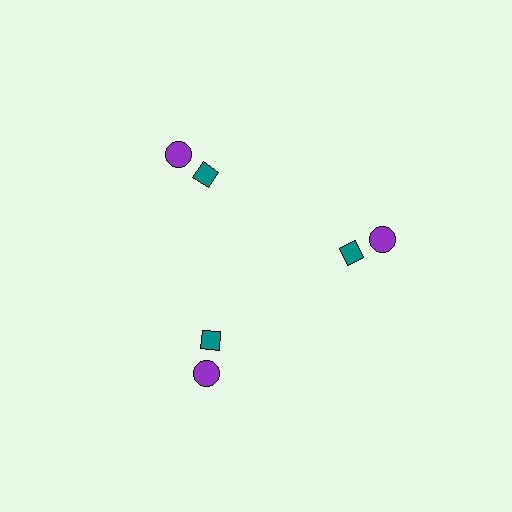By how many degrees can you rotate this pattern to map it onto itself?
The pattern maps onto itself every 120 degrees of rotation.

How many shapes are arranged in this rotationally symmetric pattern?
There are 6 shapes, arranged in 3 groups of 2.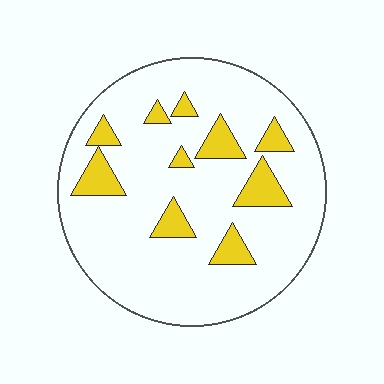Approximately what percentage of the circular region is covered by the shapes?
Approximately 15%.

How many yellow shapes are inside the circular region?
10.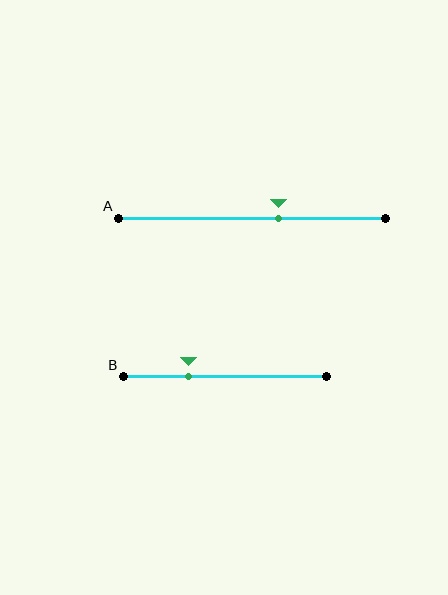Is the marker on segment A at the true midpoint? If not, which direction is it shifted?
No, the marker on segment A is shifted to the right by about 10% of the segment length.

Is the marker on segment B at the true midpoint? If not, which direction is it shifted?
No, the marker on segment B is shifted to the left by about 18% of the segment length.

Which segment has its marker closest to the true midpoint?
Segment A has its marker closest to the true midpoint.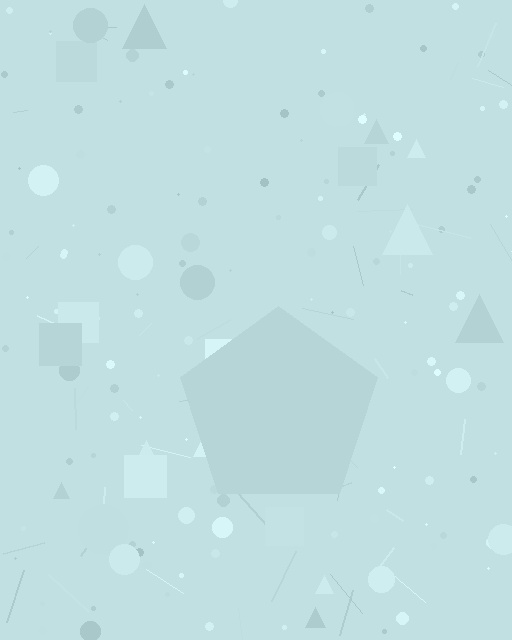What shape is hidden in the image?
A pentagon is hidden in the image.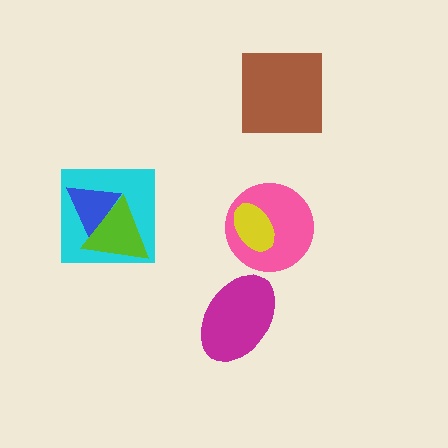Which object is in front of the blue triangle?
The lime triangle is in front of the blue triangle.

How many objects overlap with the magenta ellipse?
0 objects overlap with the magenta ellipse.